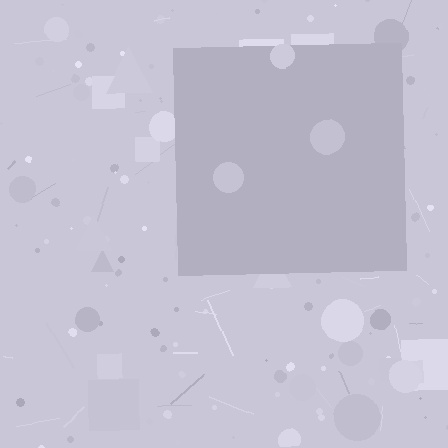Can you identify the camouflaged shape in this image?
The camouflaged shape is a square.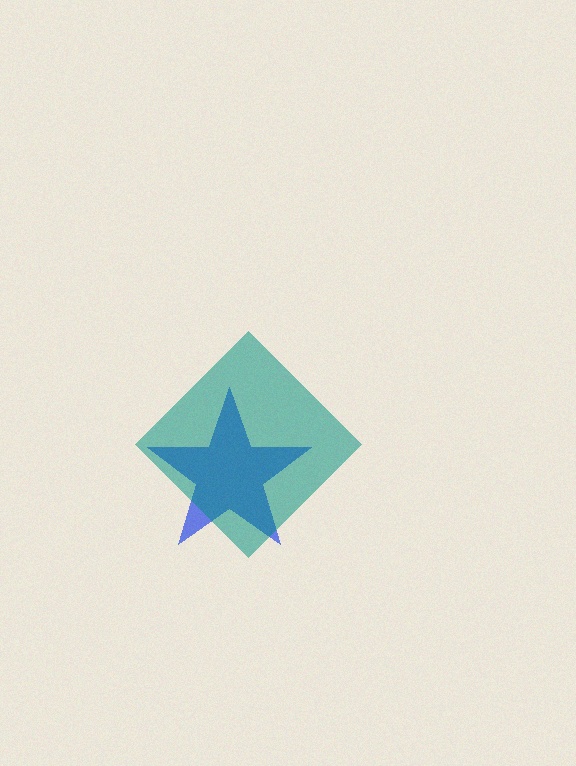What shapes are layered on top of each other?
The layered shapes are: a blue star, a teal diamond.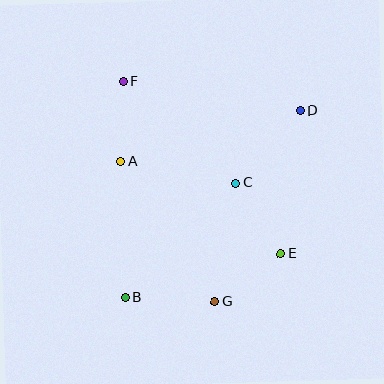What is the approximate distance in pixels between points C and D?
The distance between C and D is approximately 97 pixels.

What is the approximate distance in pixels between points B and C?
The distance between B and C is approximately 159 pixels.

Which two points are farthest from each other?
Points B and D are farthest from each other.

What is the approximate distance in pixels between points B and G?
The distance between B and G is approximately 90 pixels.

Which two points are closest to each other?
Points A and F are closest to each other.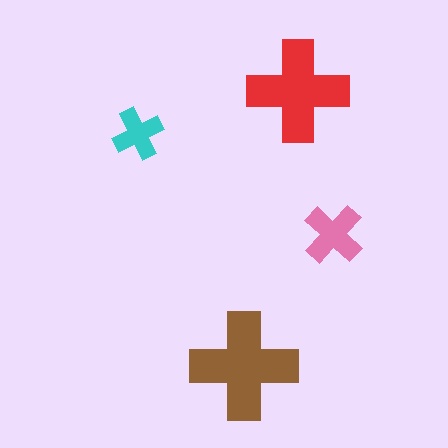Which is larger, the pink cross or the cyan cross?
The pink one.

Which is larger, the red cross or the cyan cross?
The red one.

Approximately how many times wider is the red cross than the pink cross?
About 1.5 times wider.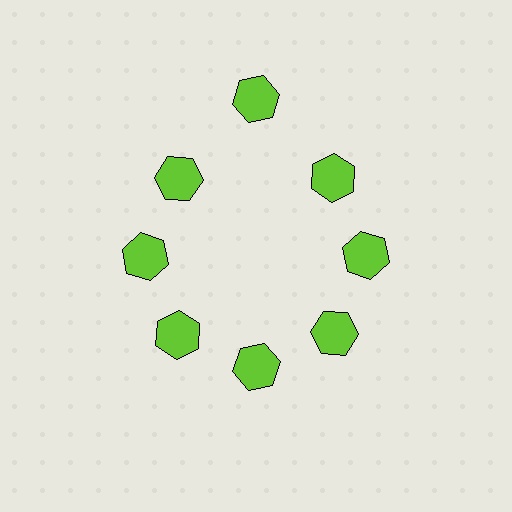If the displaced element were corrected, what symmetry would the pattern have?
It would have 8-fold rotational symmetry — the pattern would map onto itself every 45 degrees.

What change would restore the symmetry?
The symmetry would be restored by moving it inward, back onto the ring so that all 8 hexagons sit at equal angles and equal distance from the center.